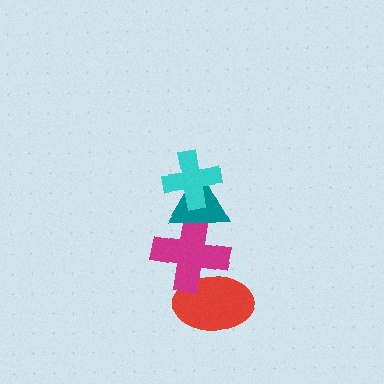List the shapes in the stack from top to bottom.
From top to bottom: the cyan cross, the teal triangle, the magenta cross, the red ellipse.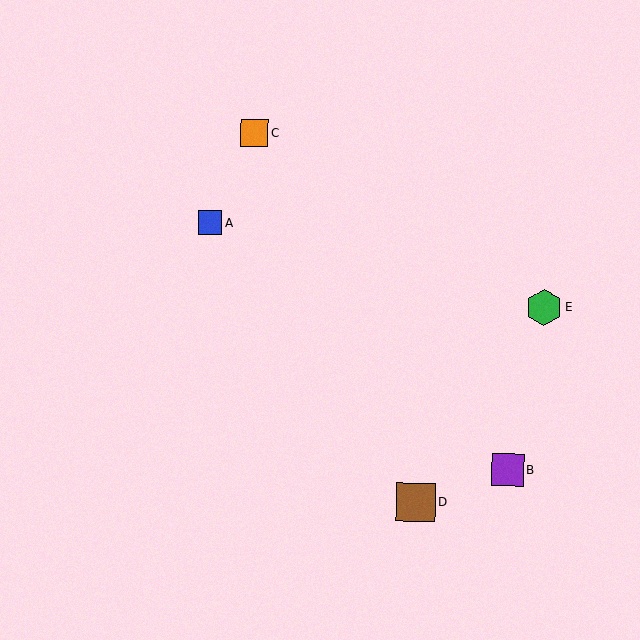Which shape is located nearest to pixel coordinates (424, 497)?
The brown square (labeled D) at (416, 502) is nearest to that location.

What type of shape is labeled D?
Shape D is a brown square.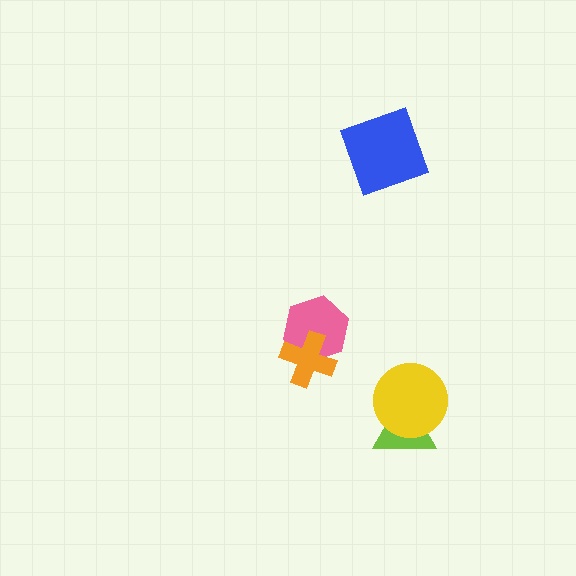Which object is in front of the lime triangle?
The yellow circle is in front of the lime triangle.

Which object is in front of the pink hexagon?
The orange cross is in front of the pink hexagon.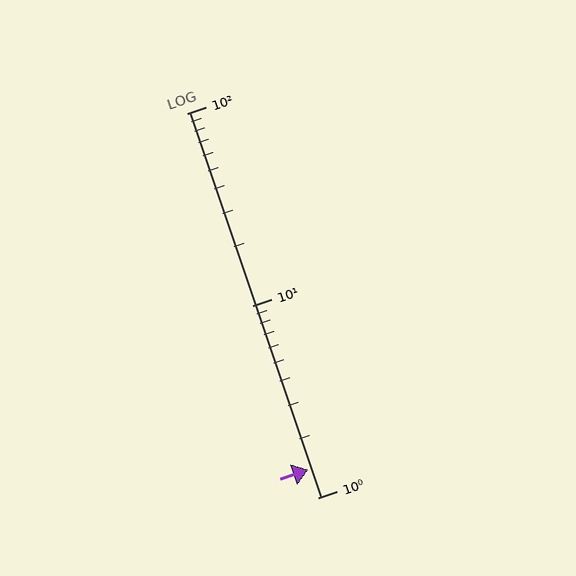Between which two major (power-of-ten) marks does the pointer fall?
The pointer is between 1 and 10.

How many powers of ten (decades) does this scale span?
The scale spans 2 decades, from 1 to 100.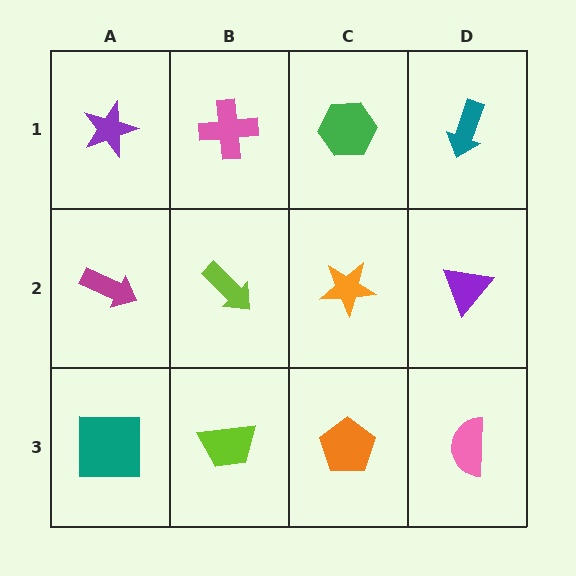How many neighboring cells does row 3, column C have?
3.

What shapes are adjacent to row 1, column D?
A purple triangle (row 2, column D), a green hexagon (row 1, column C).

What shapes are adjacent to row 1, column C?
An orange star (row 2, column C), a pink cross (row 1, column B), a teal arrow (row 1, column D).